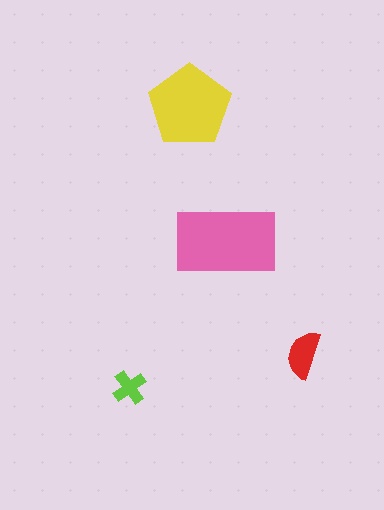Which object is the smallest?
The lime cross.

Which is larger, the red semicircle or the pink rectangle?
The pink rectangle.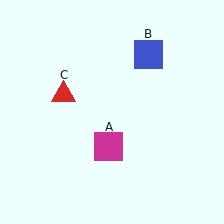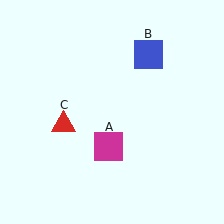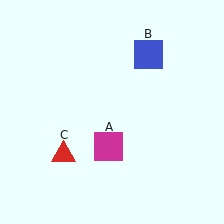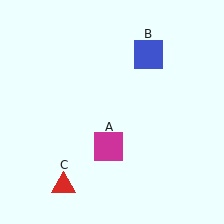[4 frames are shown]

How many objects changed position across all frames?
1 object changed position: red triangle (object C).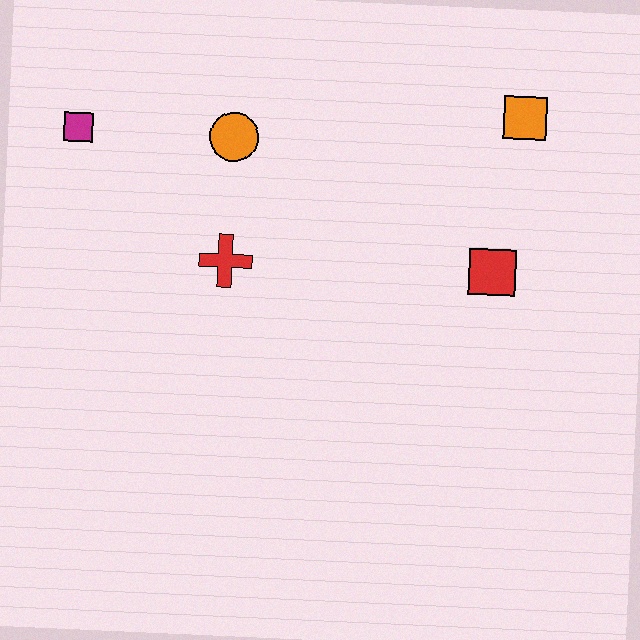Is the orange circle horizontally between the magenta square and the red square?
Yes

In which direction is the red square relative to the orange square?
The red square is below the orange square.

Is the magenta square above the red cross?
Yes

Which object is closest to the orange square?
The red square is closest to the orange square.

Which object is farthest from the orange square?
The magenta square is farthest from the orange square.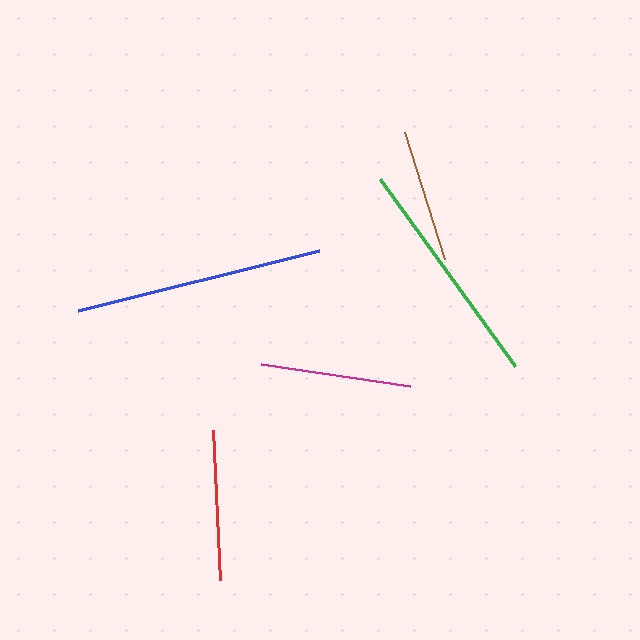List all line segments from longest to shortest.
From longest to shortest: blue, green, magenta, red, brown.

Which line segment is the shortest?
The brown line is the shortest at approximately 133 pixels.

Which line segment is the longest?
The blue line is the longest at approximately 248 pixels.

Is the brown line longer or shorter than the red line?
The red line is longer than the brown line.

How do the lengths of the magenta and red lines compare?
The magenta and red lines are approximately the same length.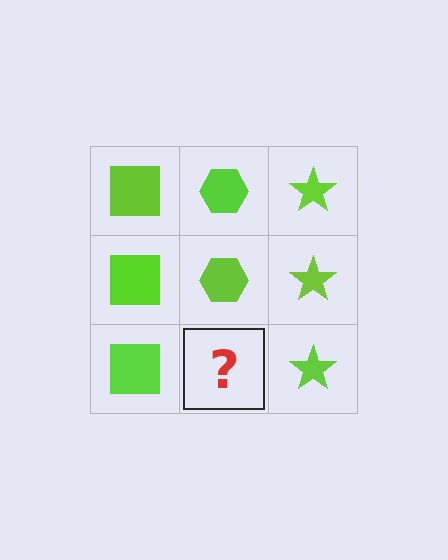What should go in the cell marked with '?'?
The missing cell should contain a lime hexagon.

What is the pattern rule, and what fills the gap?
The rule is that each column has a consistent shape. The gap should be filled with a lime hexagon.